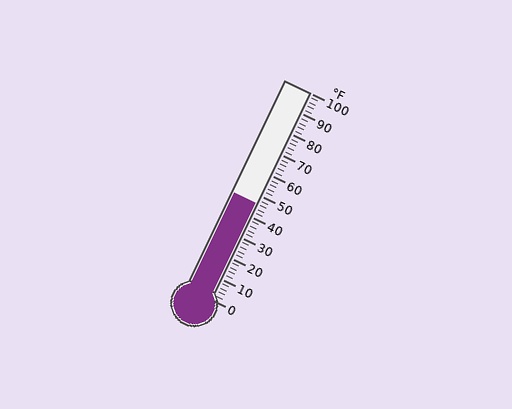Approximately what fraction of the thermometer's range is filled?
The thermometer is filled to approximately 45% of its range.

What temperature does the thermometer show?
The thermometer shows approximately 46°F.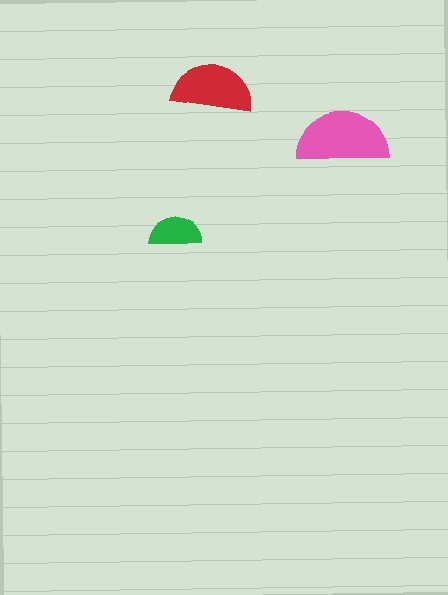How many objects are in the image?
There are 3 objects in the image.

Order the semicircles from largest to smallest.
the pink one, the red one, the green one.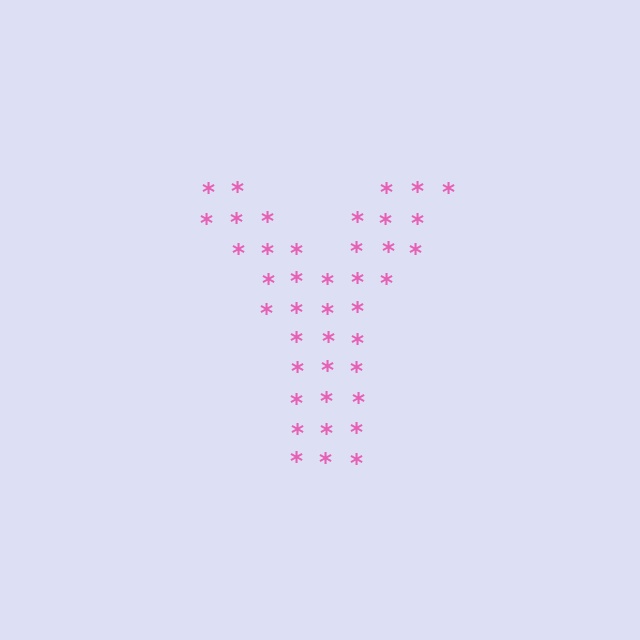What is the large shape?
The large shape is the letter Y.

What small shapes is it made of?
It is made of small asterisks.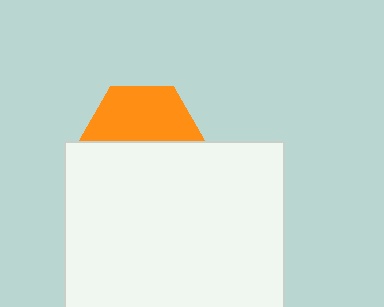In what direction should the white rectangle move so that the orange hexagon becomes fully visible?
The white rectangle should move down. That is the shortest direction to clear the overlap and leave the orange hexagon fully visible.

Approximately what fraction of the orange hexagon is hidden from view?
Roughly 49% of the orange hexagon is hidden behind the white rectangle.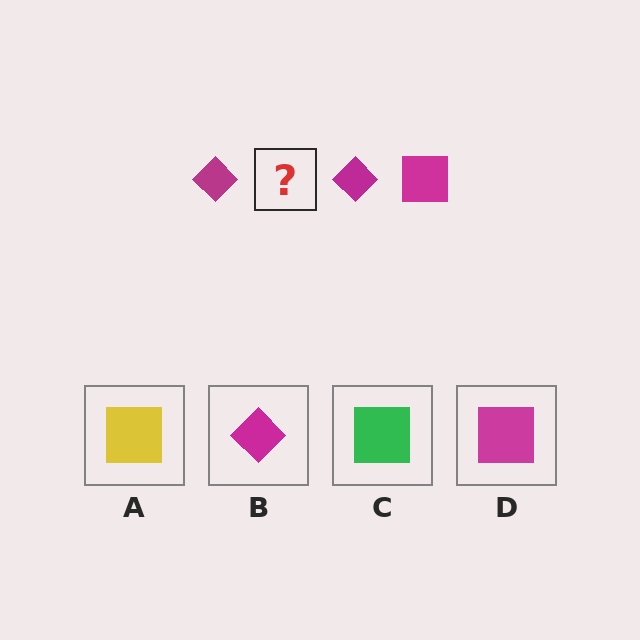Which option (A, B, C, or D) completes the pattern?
D.